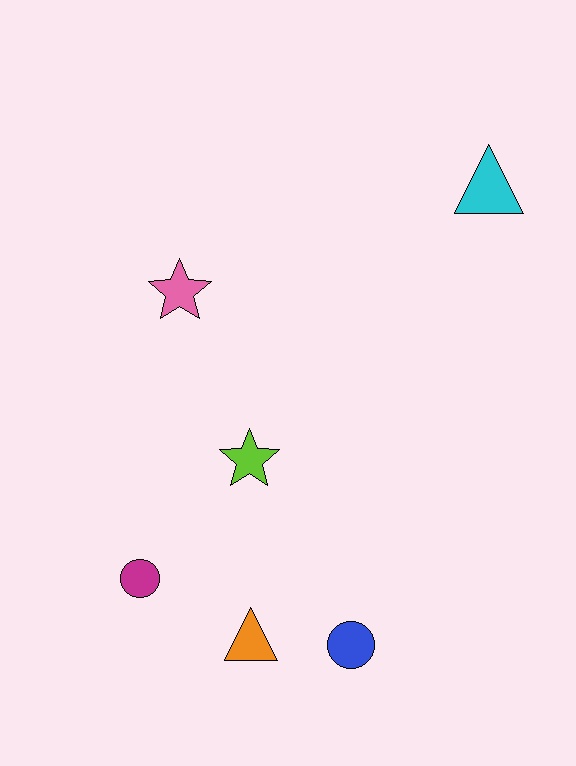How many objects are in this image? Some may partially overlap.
There are 6 objects.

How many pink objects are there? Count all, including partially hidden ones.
There is 1 pink object.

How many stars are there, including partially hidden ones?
There are 2 stars.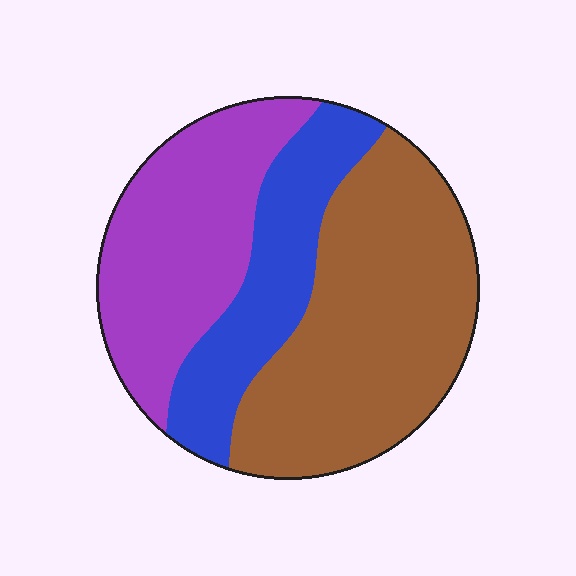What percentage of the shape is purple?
Purple takes up between a quarter and a half of the shape.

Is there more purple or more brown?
Brown.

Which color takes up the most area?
Brown, at roughly 45%.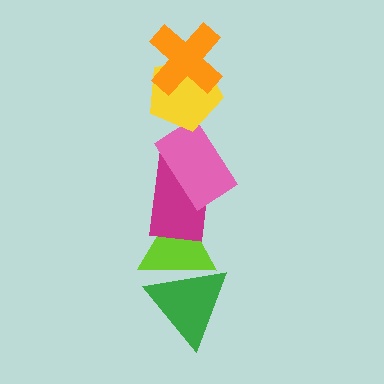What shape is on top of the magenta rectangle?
The pink rectangle is on top of the magenta rectangle.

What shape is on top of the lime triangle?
The magenta rectangle is on top of the lime triangle.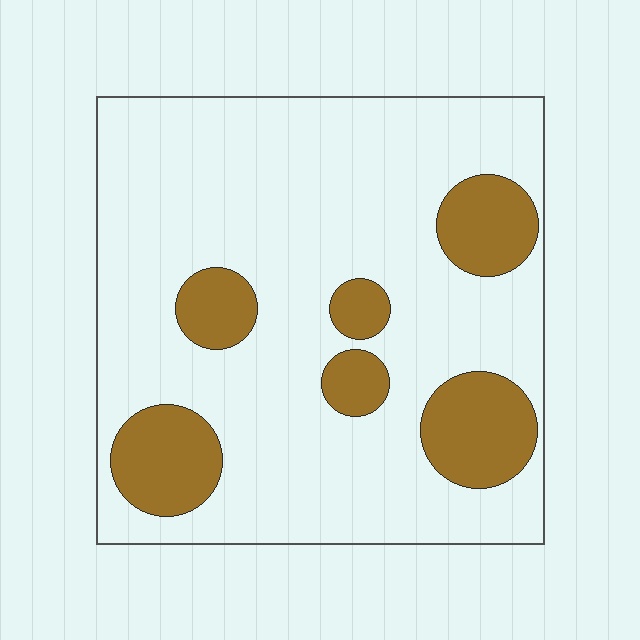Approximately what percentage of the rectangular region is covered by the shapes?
Approximately 20%.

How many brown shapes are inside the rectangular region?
6.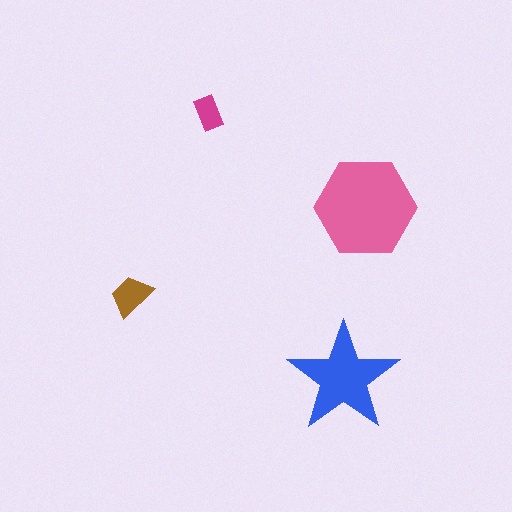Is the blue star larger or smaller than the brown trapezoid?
Larger.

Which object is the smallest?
The magenta rectangle.